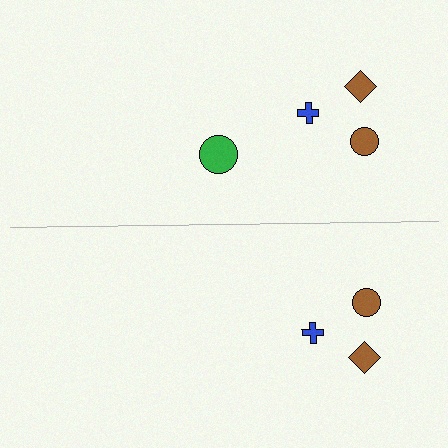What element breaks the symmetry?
A green circle is missing from the bottom side.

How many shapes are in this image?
There are 7 shapes in this image.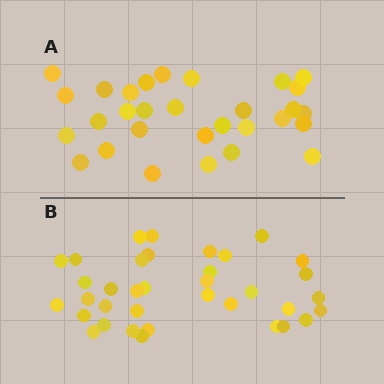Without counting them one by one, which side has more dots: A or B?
Region B (the bottom region) has more dots.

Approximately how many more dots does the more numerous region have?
Region B has about 6 more dots than region A.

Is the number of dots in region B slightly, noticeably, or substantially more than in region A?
Region B has only slightly more — the two regions are fairly close. The ratio is roughly 1.2 to 1.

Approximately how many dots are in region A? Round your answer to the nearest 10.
About 30 dots.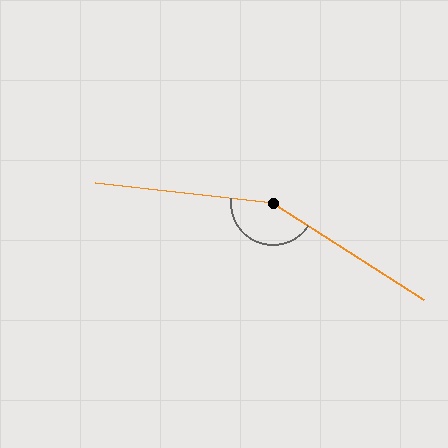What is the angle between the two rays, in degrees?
Approximately 154 degrees.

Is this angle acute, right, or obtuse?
It is obtuse.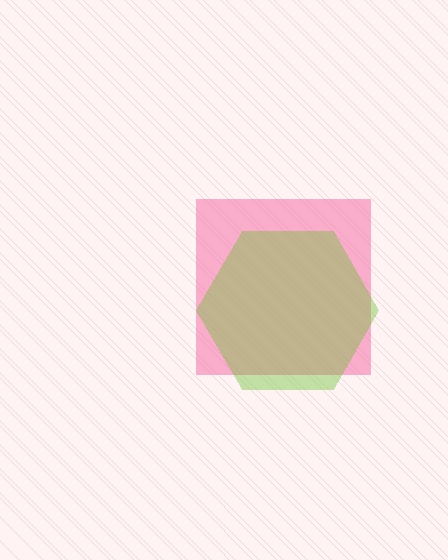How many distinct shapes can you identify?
There are 2 distinct shapes: a pink square, a lime hexagon.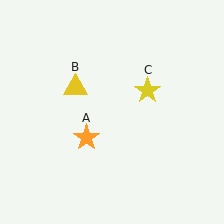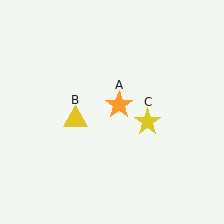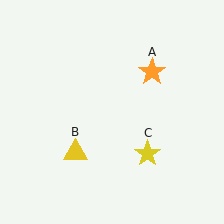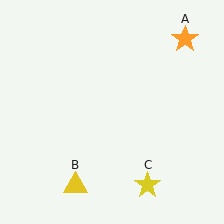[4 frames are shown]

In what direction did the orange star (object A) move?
The orange star (object A) moved up and to the right.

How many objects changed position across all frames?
3 objects changed position: orange star (object A), yellow triangle (object B), yellow star (object C).